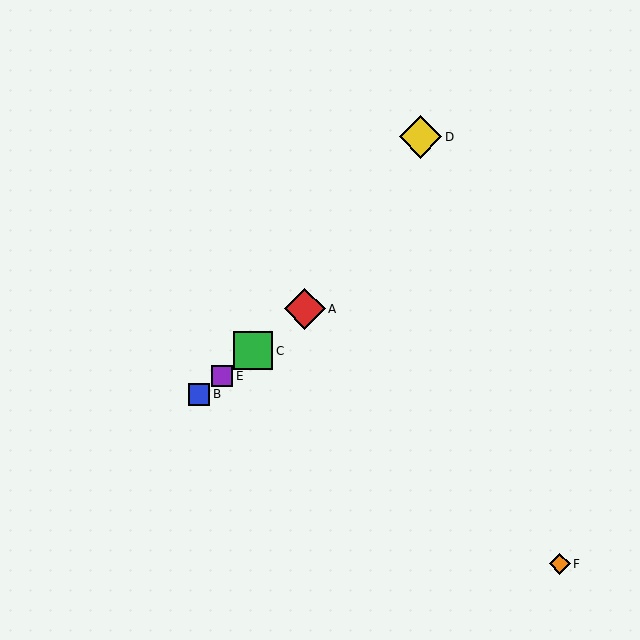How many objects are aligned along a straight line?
4 objects (A, B, C, E) are aligned along a straight line.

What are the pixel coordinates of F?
Object F is at (560, 564).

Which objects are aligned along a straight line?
Objects A, B, C, E are aligned along a straight line.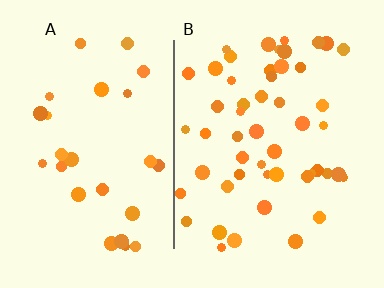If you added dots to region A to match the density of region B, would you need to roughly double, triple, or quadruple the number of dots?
Approximately double.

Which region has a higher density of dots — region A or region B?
B (the right).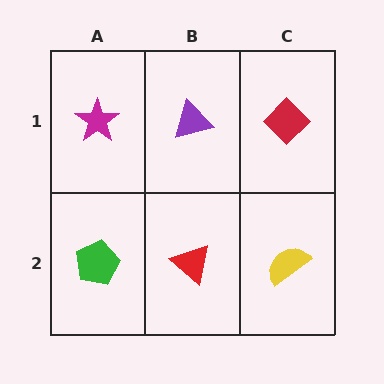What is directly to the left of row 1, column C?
A purple triangle.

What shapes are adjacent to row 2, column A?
A magenta star (row 1, column A), a red triangle (row 2, column B).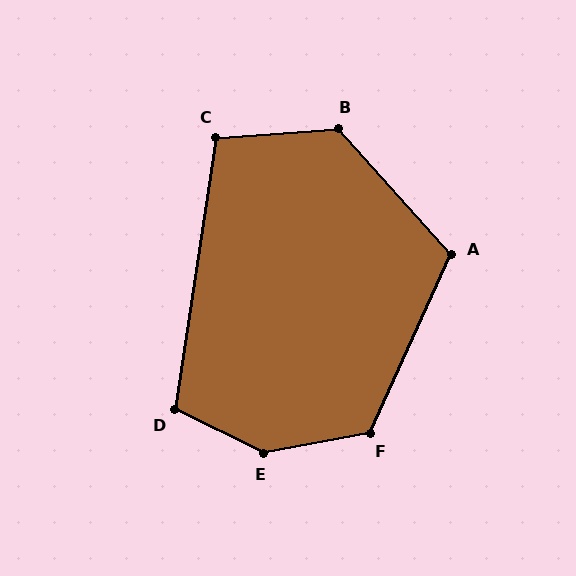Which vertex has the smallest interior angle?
C, at approximately 103 degrees.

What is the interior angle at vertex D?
Approximately 107 degrees (obtuse).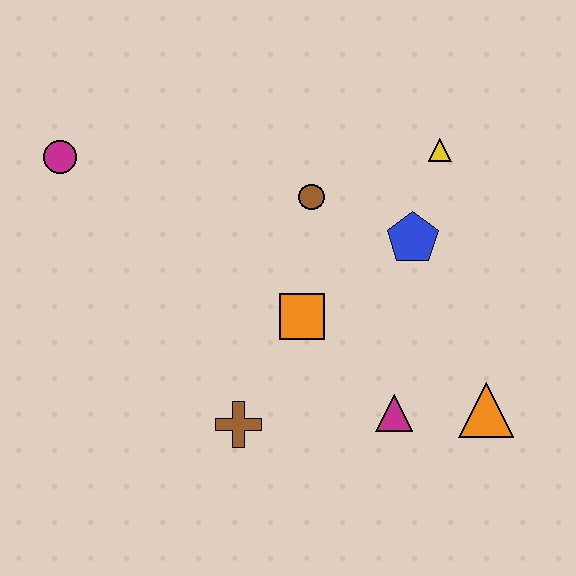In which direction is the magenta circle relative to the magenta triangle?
The magenta circle is to the left of the magenta triangle.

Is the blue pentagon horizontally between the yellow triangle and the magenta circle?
Yes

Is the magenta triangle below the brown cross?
No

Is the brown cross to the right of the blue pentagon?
No